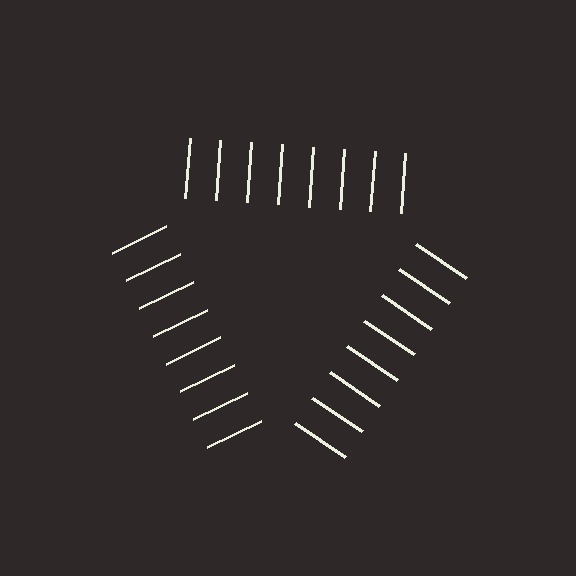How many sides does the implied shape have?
3 sides — the line-ends trace a triangle.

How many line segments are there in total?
24 — 8 along each of the 3 edges.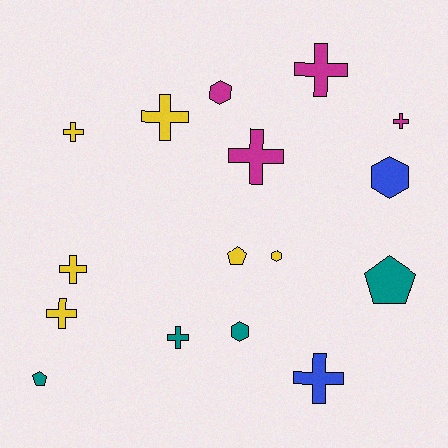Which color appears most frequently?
Yellow, with 6 objects.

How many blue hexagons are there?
There is 1 blue hexagon.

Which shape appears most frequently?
Cross, with 9 objects.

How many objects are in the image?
There are 16 objects.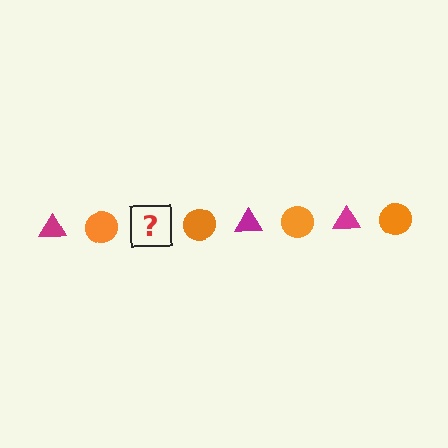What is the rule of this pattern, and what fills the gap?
The rule is that the pattern alternates between magenta triangle and orange circle. The gap should be filled with a magenta triangle.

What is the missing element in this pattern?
The missing element is a magenta triangle.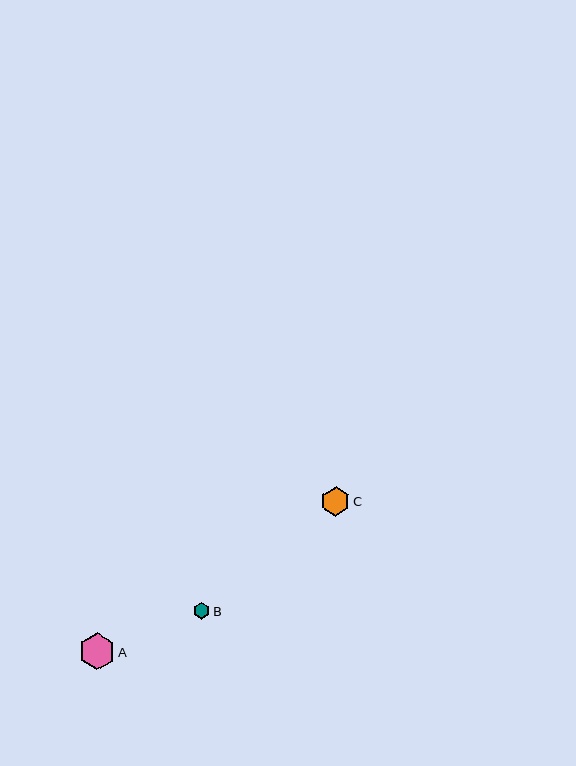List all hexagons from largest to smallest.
From largest to smallest: A, C, B.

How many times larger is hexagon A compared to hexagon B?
Hexagon A is approximately 2.2 times the size of hexagon B.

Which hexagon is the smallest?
Hexagon B is the smallest with a size of approximately 17 pixels.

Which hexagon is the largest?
Hexagon A is the largest with a size of approximately 37 pixels.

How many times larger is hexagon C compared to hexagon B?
Hexagon C is approximately 1.8 times the size of hexagon B.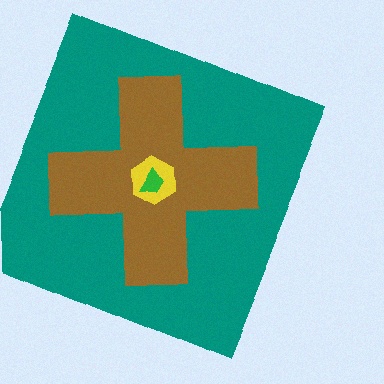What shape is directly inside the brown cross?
The yellow hexagon.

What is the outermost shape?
The teal square.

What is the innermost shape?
The green trapezoid.